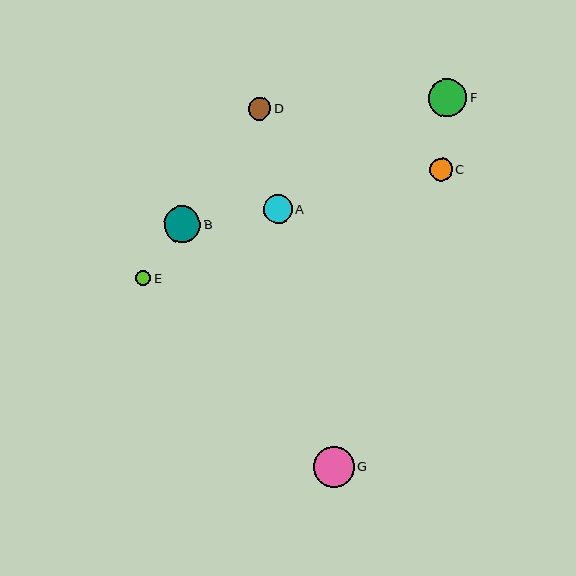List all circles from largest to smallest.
From largest to smallest: G, F, B, A, C, D, E.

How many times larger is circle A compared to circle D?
Circle A is approximately 1.3 times the size of circle D.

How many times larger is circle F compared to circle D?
Circle F is approximately 1.7 times the size of circle D.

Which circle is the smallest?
Circle E is the smallest with a size of approximately 15 pixels.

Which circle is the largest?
Circle G is the largest with a size of approximately 40 pixels.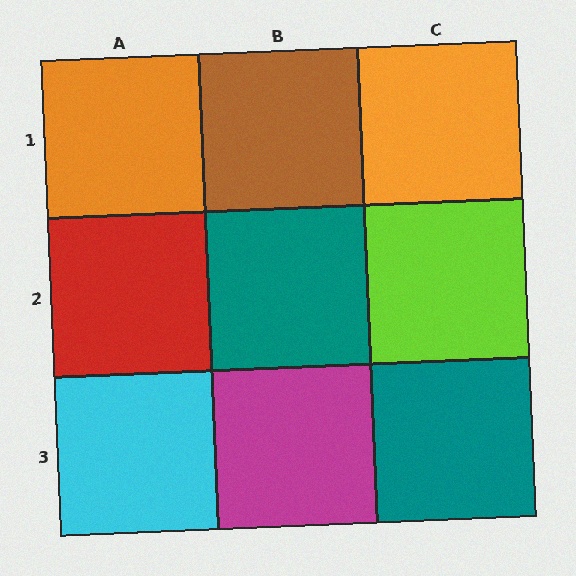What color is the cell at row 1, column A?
Orange.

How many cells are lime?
1 cell is lime.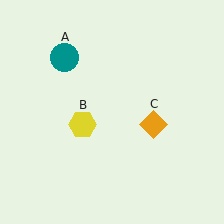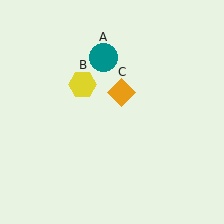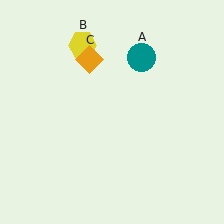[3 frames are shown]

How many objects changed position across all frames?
3 objects changed position: teal circle (object A), yellow hexagon (object B), orange diamond (object C).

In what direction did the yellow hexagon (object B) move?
The yellow hexagon (object B) moved up.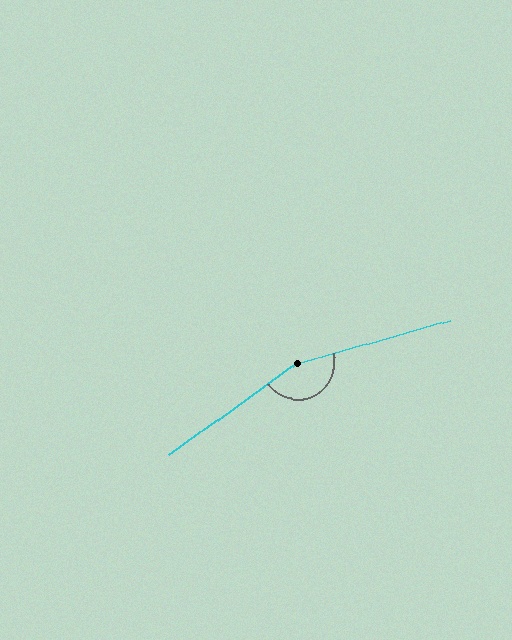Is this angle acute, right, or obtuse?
It is obtuse.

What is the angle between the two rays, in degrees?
Approximately 160 degrees.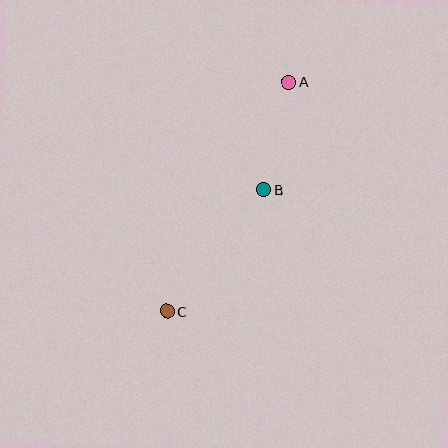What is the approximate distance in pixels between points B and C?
The distance between B and C is approximately 156 pixels.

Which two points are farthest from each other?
Points A and C are farthest from each other.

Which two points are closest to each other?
Points A and B are closest to each other.